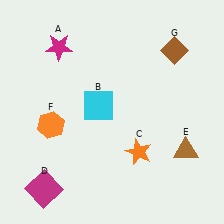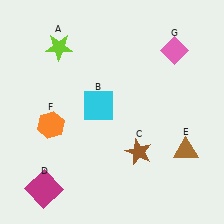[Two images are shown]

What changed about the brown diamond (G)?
In Image 1, G is brown. In Image 2, it changed to pink.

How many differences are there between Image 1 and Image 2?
There are 3 differences between the two images.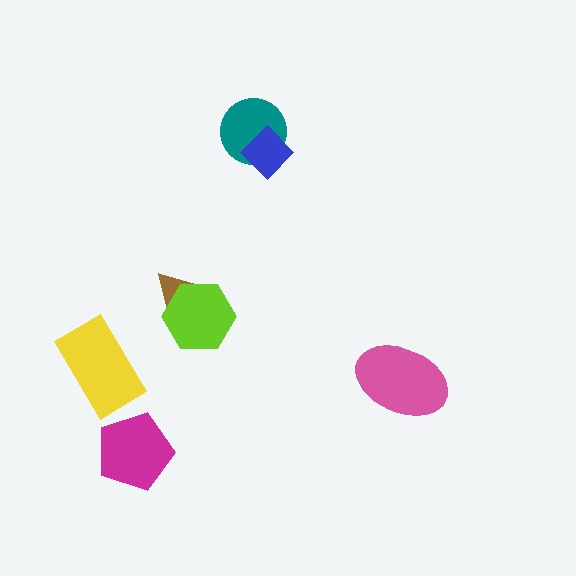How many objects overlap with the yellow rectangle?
0 objects overlap with the yellow rectangle.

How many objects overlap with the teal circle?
1 object overlaps with the teal circle.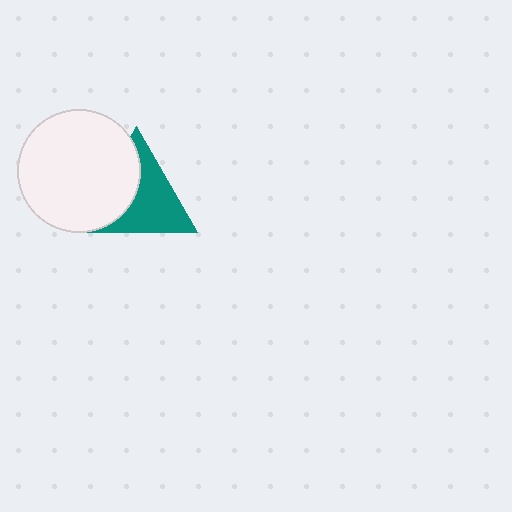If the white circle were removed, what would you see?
You would see the complete teal triangle.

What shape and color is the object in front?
The object in front is a white circle.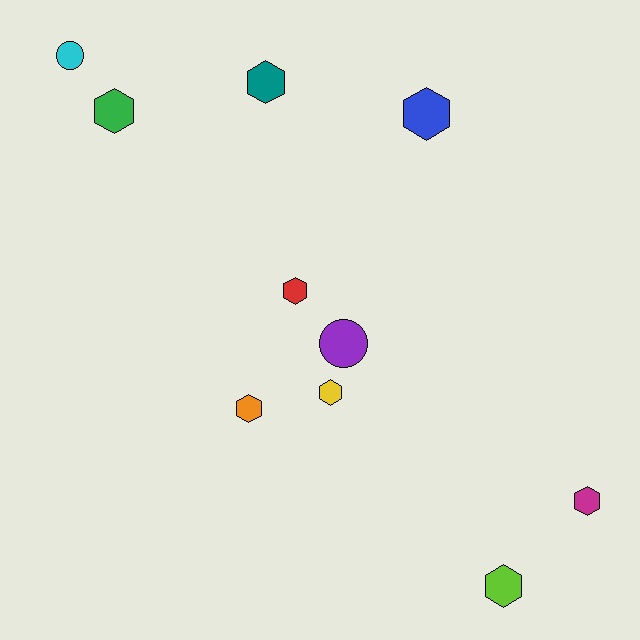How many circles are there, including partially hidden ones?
There are 2 circles.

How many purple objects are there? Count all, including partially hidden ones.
There is 1 purple object.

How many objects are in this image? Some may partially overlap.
There are 10 objects.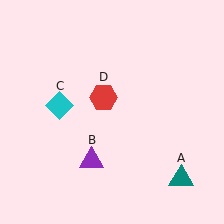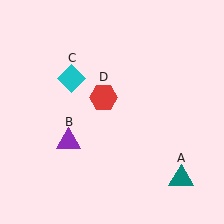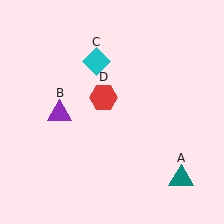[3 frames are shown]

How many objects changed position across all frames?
2 objects changed position: purple triangle (object B), cyan diamond (object C).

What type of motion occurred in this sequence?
The purple triangle (object B), cyan diamond (object C) rotated clockwise around the center of the scene.